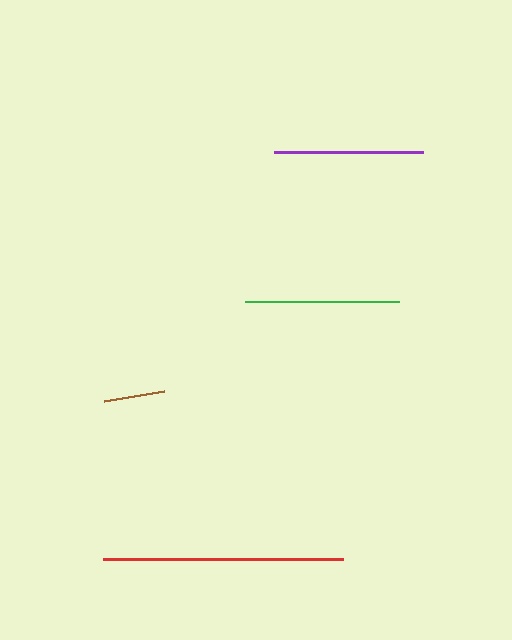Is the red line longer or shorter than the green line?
The red line is longer than the green line.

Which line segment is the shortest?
The brown line is the shortest at approximately 61 pixels.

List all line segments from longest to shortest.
From longest to shortest: red, green, purple, brown.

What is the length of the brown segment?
The brown segment is approximately 61 pixels long.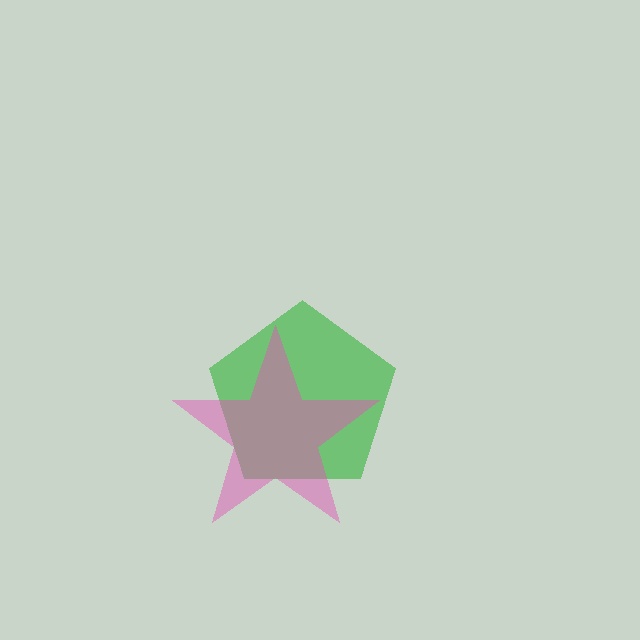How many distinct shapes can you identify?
There are 2 distinct shapes: a green pentagon, a pink star.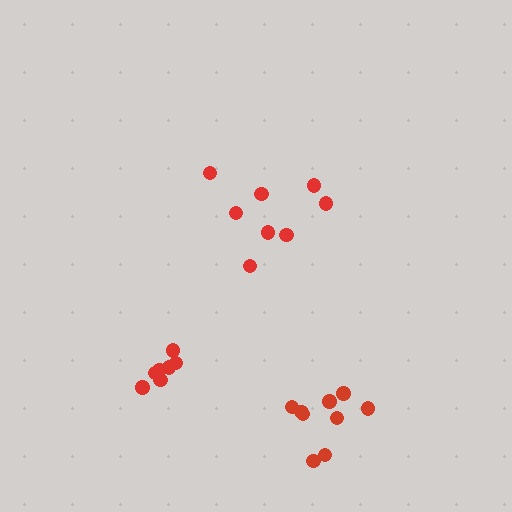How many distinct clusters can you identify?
There are 3 distinct clusters.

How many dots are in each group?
Group 1: 8 dots, Group 2: 7 dots, Group 3: 9 dots (24 total).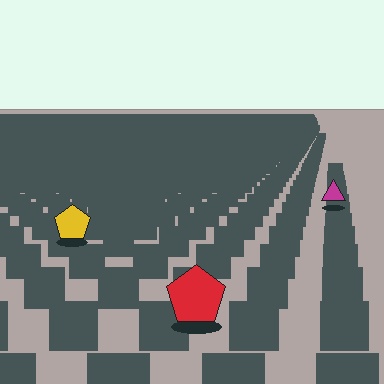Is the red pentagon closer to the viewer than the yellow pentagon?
Yes. The red pentagon is closer — you can tell from the texture gradient: the ground texture is coarser near it.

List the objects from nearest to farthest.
From nearest to farthest: the red pentagon, the yellow pentagon, the magenta triangle.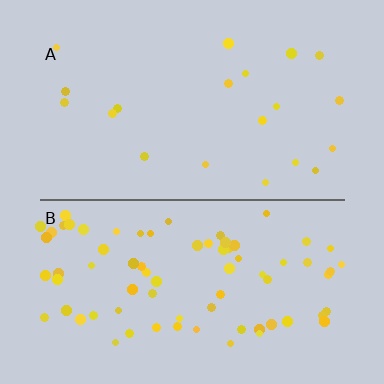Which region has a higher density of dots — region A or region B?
B (the bottom).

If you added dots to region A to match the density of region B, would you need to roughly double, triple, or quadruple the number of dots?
Approximately quadruple.